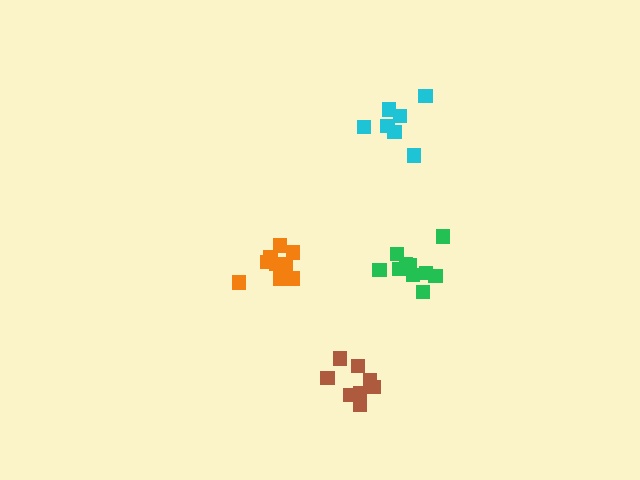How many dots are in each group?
Group 1: 8 dots, Group 2: 10 dots, Group 3: 10 dots, Group 4: 7 dots (35 total).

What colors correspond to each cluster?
The clusters are colored: brown, orange, green, cyan.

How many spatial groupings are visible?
There are 4 spatial groupings.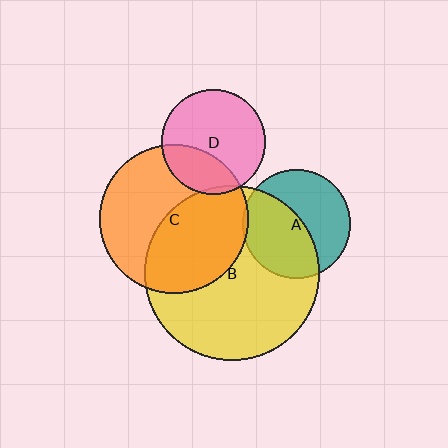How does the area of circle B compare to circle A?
Approximately 2.6 times.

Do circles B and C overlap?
Yes.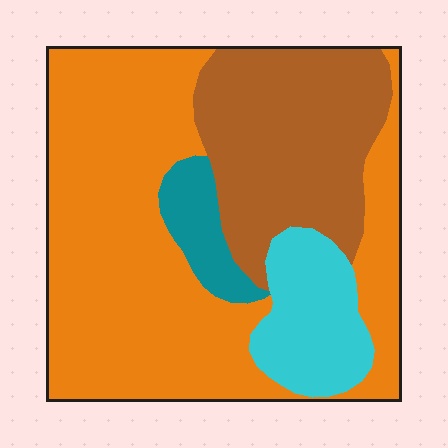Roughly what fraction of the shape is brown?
Brown covers around 25% of the shape.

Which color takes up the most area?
Orange, at roughly 55%.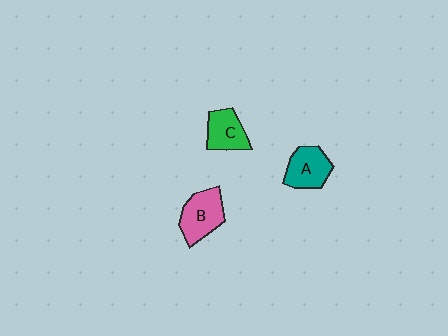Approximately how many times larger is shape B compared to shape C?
Approximately 1.3 times.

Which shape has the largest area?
Shape B (pink).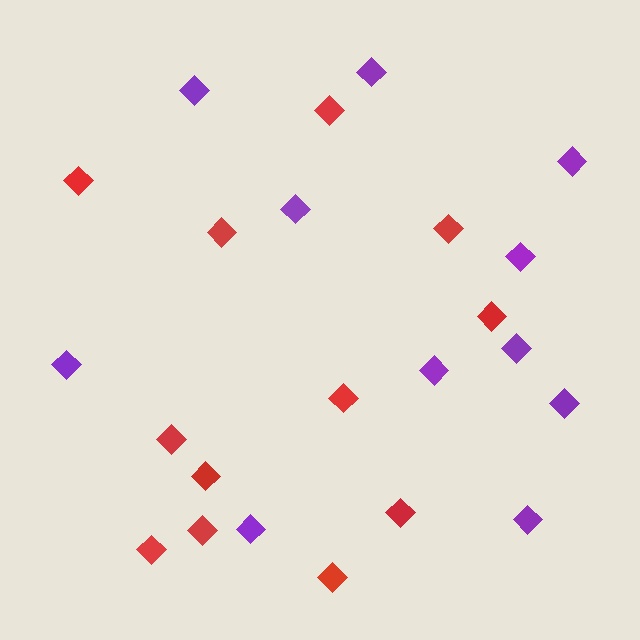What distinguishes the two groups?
There are 2 groups: one group of purple diamonds (11) and one group of red diamonds (12).